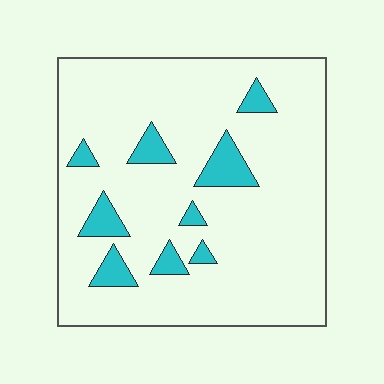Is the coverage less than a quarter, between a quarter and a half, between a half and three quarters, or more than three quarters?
Less than a quarter.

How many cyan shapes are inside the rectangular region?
9.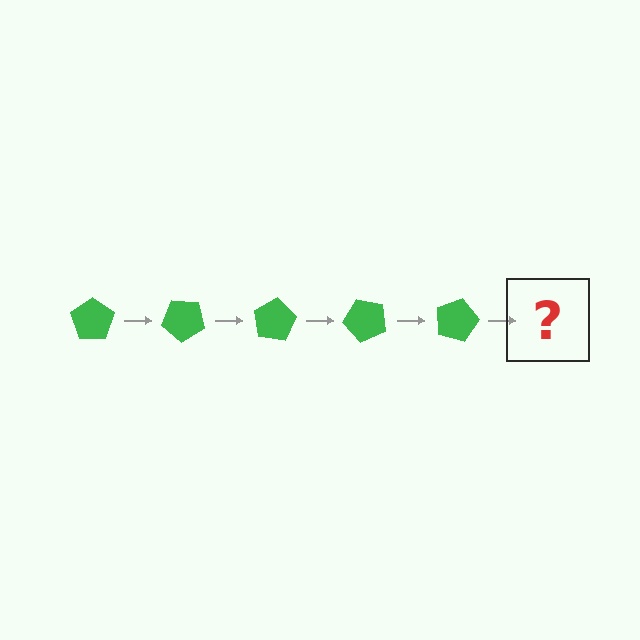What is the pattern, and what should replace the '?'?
The pattern is that the pentagon rotates 40 degrees each step. The '?' should be a green pentagon rotated 200 degrees.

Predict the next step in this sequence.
The next step is a green pentagon rotated 200 degrees.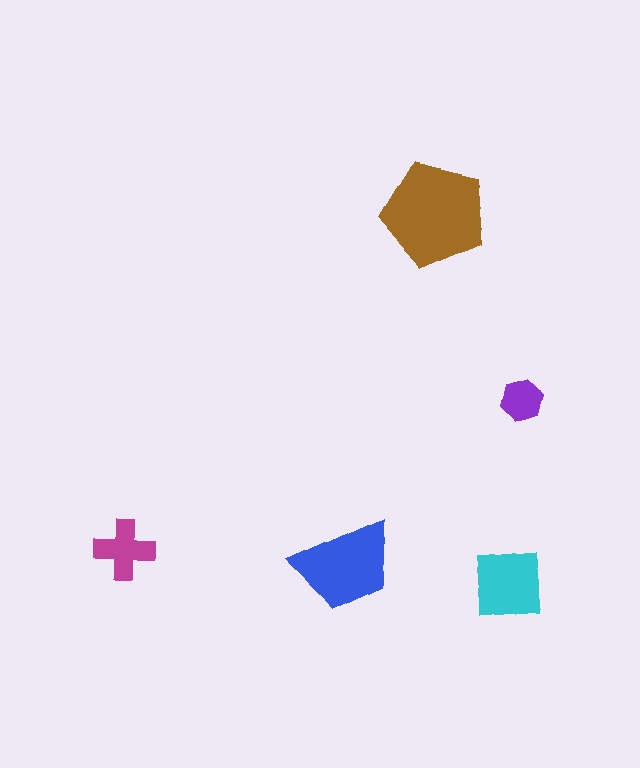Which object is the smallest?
The purple hexagon.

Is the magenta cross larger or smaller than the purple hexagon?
Larger.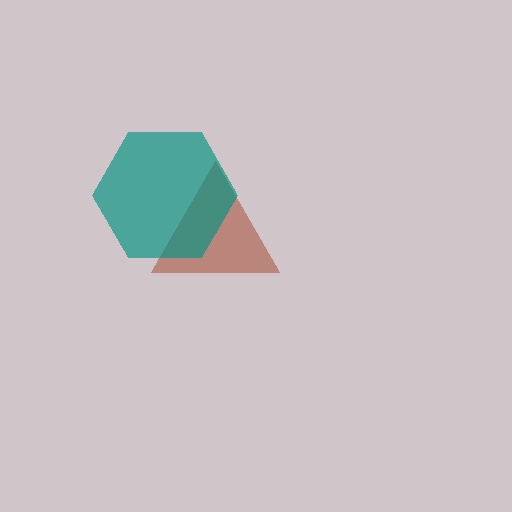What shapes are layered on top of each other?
The layered shapes are: a brown triangle, a teal hexagon.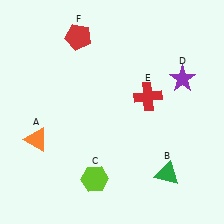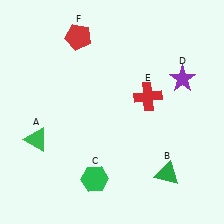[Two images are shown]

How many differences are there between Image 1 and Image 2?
There are 2 differences between the two images.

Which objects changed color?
A changed from orange to green. C changed from lime to green.